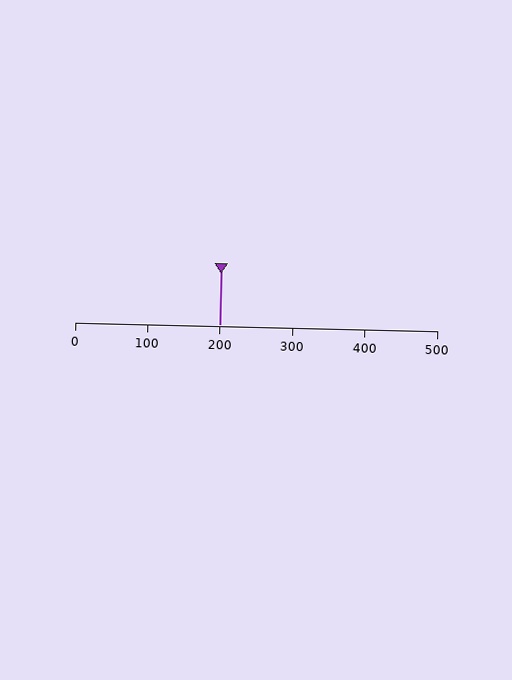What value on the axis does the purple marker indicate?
The marker indicates approximately 200.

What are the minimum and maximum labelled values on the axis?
The axis runs from 0 to 500.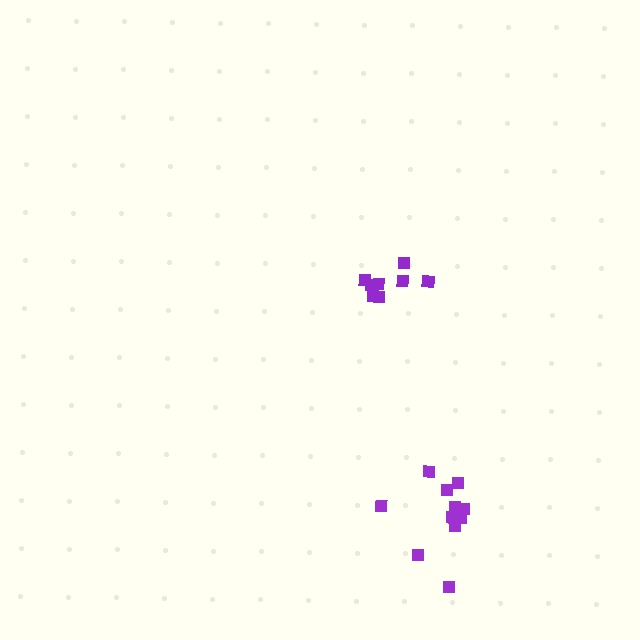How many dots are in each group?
Group 1: 9 dots, Group 2: 12 dots (21 total).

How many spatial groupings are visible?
There are 2 spatial groupings.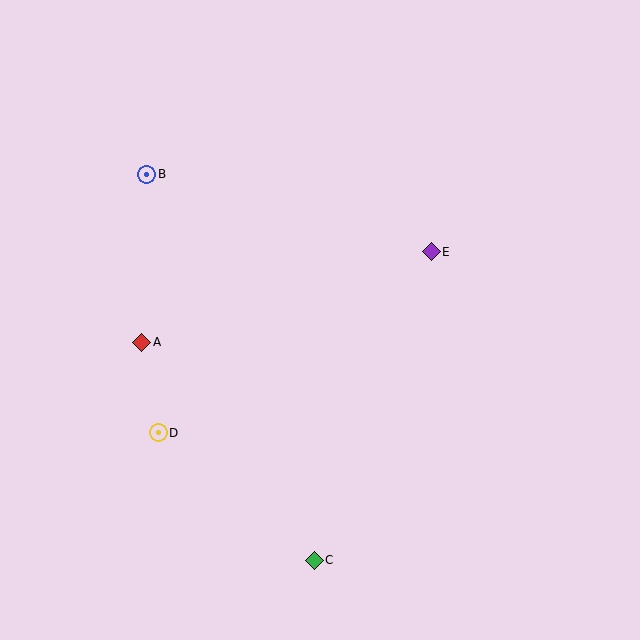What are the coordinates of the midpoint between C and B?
The midpoint between C and B is at (231, 367).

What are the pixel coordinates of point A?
Point A is at (142, 342).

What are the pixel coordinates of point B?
Point B is at (147, 174).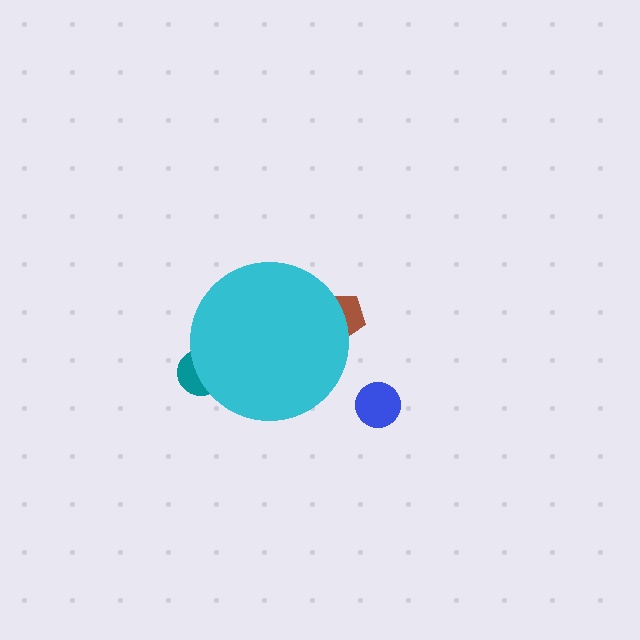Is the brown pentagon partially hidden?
Yes, the brown pentagon is partially hidden behind the cyan circle.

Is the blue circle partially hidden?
No, the blue circle is fully visible.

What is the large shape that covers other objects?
A cyan circle.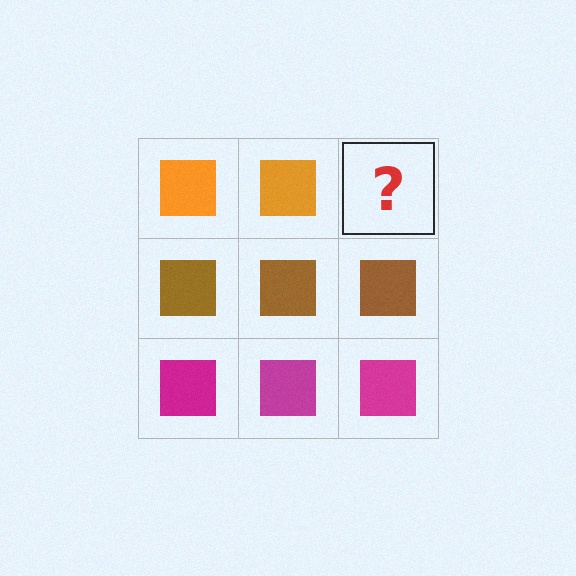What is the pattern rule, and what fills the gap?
The rule is that each row has a consistent color. The gap should be filled with an orange square.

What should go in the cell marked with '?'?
The missing cell should contain an orange square.